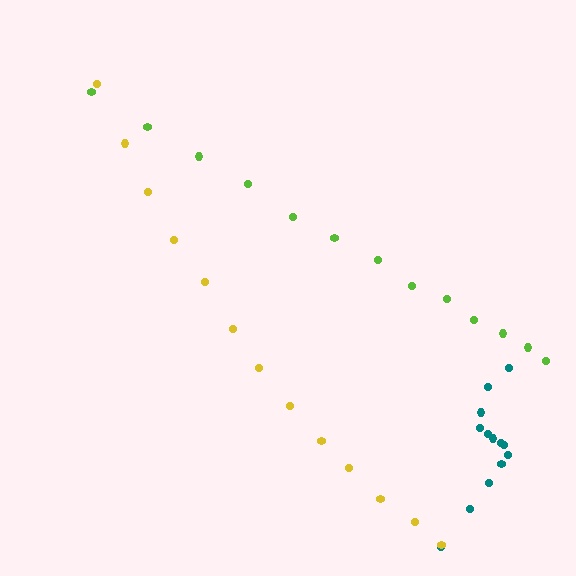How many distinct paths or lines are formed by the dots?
There are 3 distinct paths.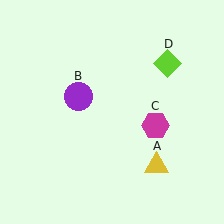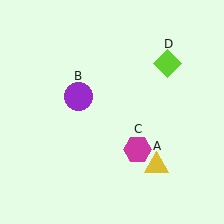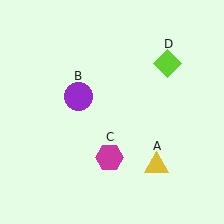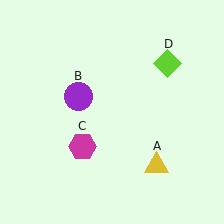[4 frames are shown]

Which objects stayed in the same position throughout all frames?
Yellow triangle (object A) and purple circle (object B) and lime diamond (object D) remained stationary.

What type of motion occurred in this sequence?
The magenta hexagon (object C) rotated clockwise around the center of the scene.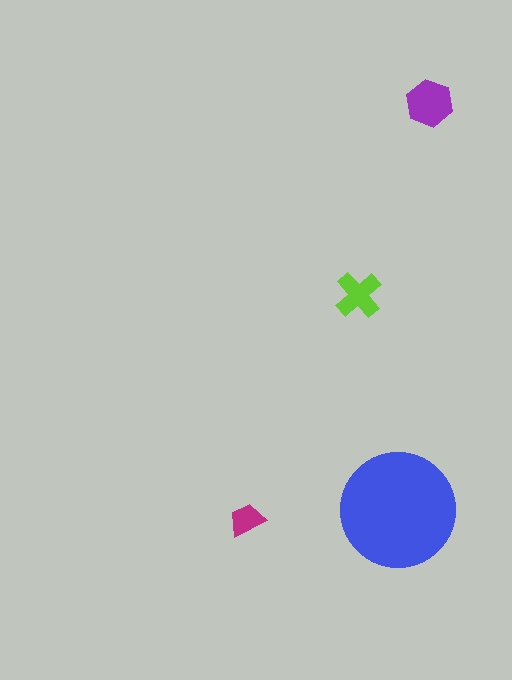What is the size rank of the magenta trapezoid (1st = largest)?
4th.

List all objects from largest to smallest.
The blue circle, the purple hexagon, the lime cross, the magenta trapezoid.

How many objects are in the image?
There are 4 objects in the image.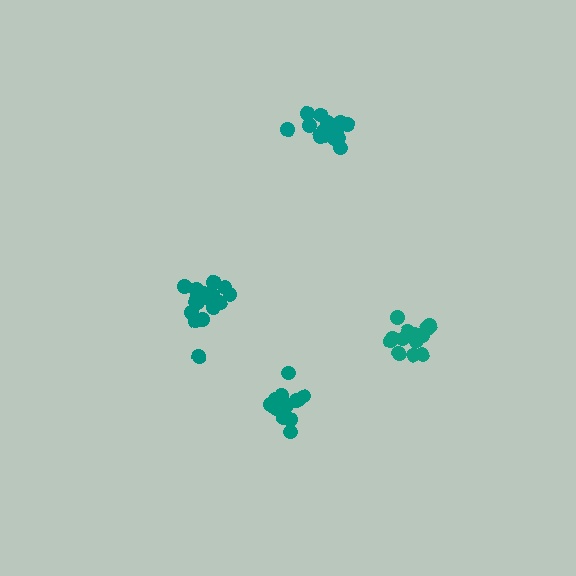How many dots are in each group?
Group 1: 17 dots, Group 2: 14 dots, Group 3: 19 dots, Group 4: 14 dots (64 total).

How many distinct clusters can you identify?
There are 4 distinct clusters.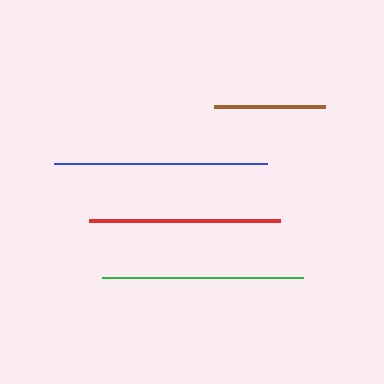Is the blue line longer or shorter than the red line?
The blue line is longer than the red line.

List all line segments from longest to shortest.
From longest to shortest: blue, green, red, brown.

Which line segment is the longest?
The blue line is the longest at approximately 214 pixels.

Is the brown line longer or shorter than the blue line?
The blue line is longer than the brown line.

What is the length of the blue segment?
The blue segment is approximately 214 pixels long.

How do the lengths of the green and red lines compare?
The green and red lines are approximately the same length.